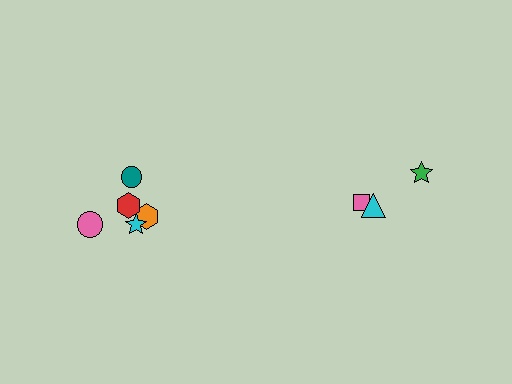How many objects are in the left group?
There are 5 objects.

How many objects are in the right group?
There are 3 objects.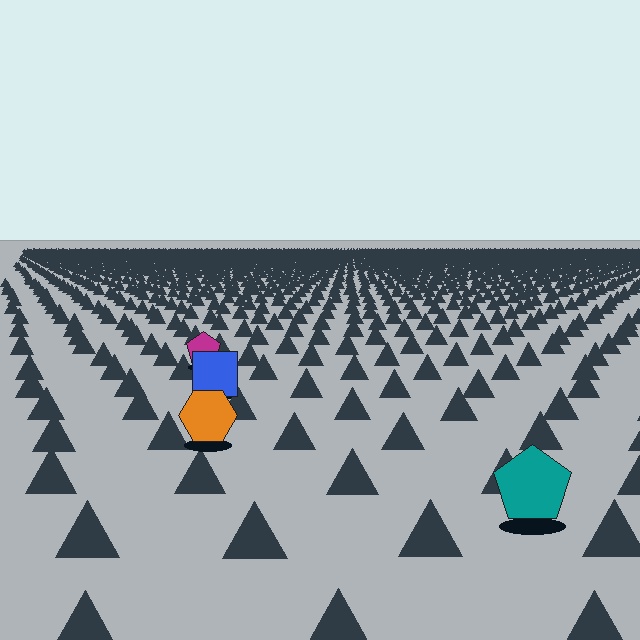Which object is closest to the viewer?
The teal pentagon is closest. The texture marks near it are larger and more spread out.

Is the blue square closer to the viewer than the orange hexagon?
No. The orange hexagon is closer — you can tell from the texture gradient: the ground texture is coarser near it.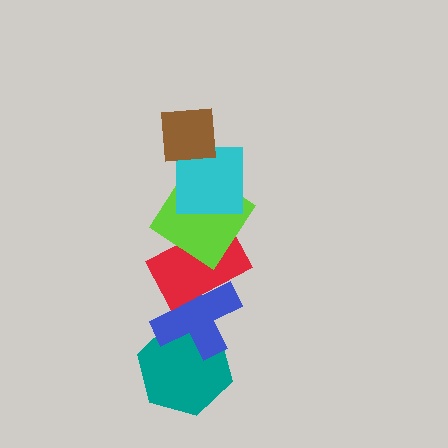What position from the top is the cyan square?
The cyan square is 2nd from the top.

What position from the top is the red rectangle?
The red rectangle is 4th from the top.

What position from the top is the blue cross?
The blue cross is 5th from the top.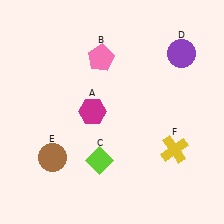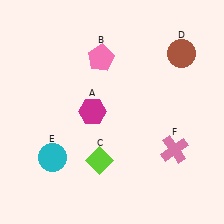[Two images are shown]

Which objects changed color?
D changed from purple to brown. E changed from brown to cyan. F changed from yellow to pink.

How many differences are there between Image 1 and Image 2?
There are 3 differences between the two images.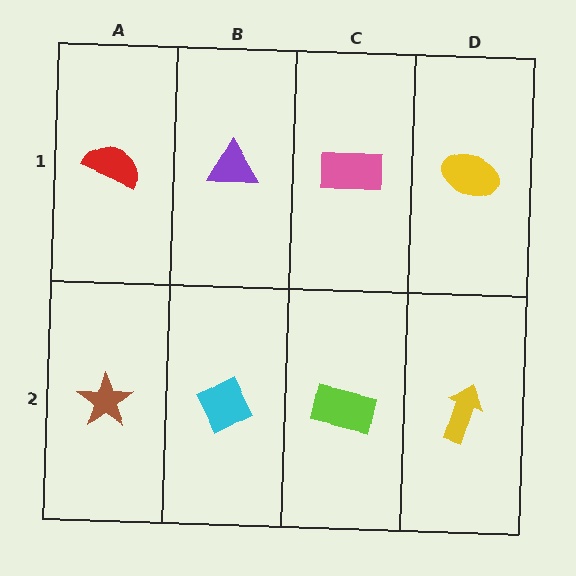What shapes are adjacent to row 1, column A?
A brown star (row 2, column A), a purple triangle (row 1, column B).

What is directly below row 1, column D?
A yellow arrow.